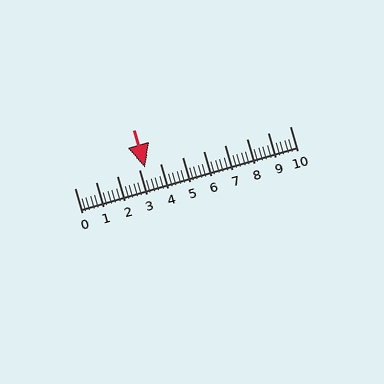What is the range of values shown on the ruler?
The ruler shows values from 0 to 10.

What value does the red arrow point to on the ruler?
The red arrow points to approximately 3.3.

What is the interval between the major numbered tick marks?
The major tick marks are spaced 1 units apart.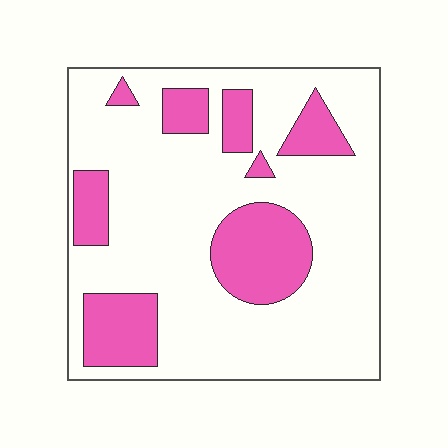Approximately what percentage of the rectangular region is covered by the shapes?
Approximately 25%.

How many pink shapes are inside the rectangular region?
8.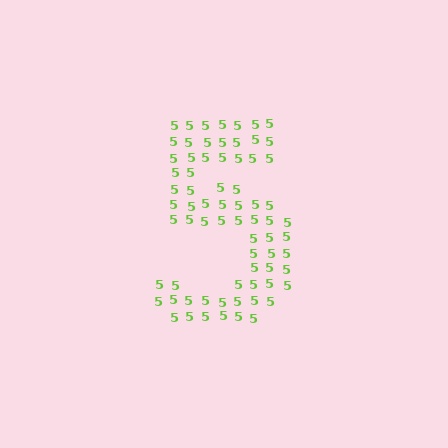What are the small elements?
The small elements are digit 5's.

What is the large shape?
The large shape is the digit 5.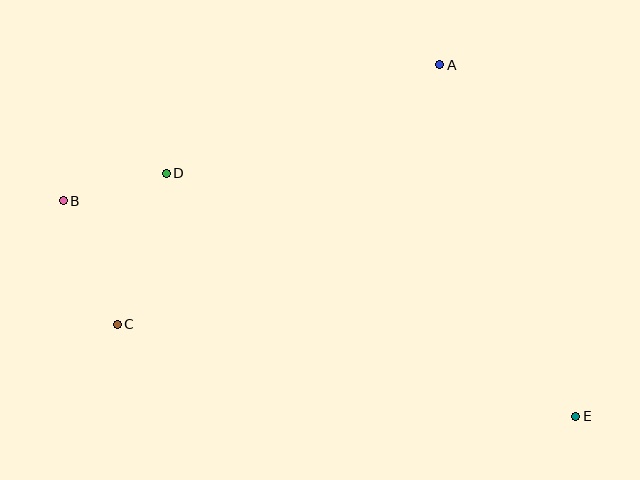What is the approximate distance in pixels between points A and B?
The distance between A and B is approximately 401 pixels.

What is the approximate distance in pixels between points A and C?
The distance between A and C is approximately 414 pixels.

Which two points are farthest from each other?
Points B and E are farthest from each other.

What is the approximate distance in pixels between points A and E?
The distance between A and E is approximately 377 pixels.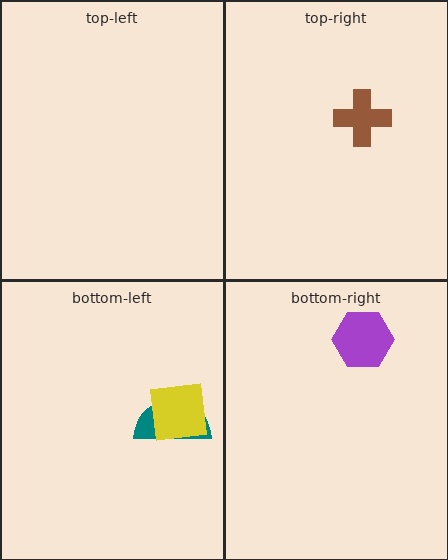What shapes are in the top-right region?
The brown cross.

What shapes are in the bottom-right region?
The purple hexagon.